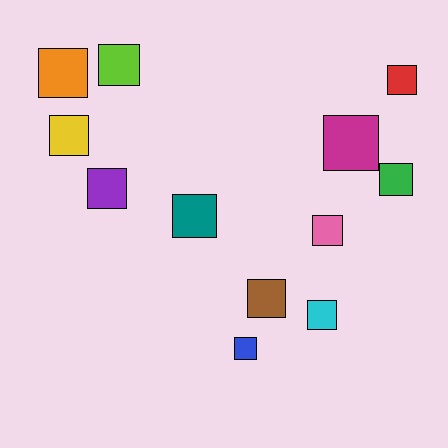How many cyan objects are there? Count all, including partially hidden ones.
There is 1 cyan object.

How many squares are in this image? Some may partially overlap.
There are 12 squares.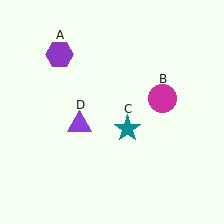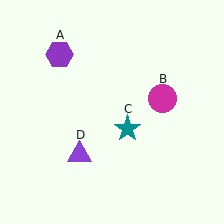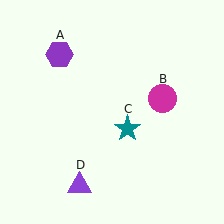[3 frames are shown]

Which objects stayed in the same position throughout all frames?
Purple hexagon (object A) and magenta circle (object B) and teal star (object C) remained stationary.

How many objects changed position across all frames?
1 object changed position: purple triangle (object D).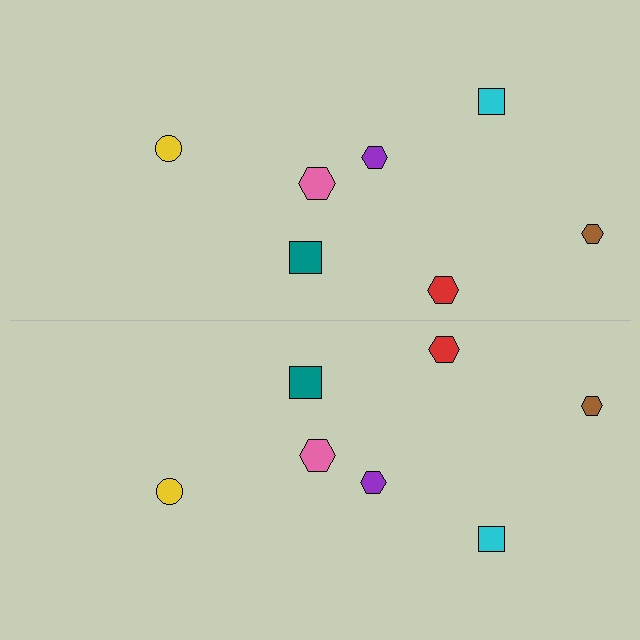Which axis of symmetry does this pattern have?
The pattern has a horizontal axis of symmetry running through the center of the image.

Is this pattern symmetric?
Yes, this pattern has bilateral (reflection) symmetry.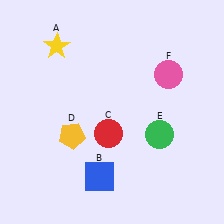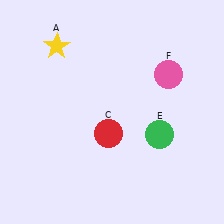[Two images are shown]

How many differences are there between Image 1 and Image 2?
There are 2 differences between the two images.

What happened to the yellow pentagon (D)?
The yellow pentagon (D) was removed in Image 2. It was in the bottom-left area of Image 1.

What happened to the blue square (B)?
The blue square (B) was removed in Image 2. It was in the bottom-left area of Image 1.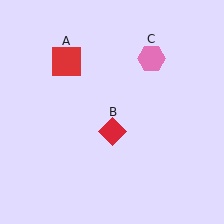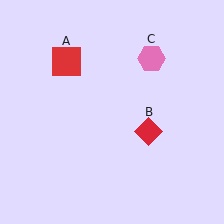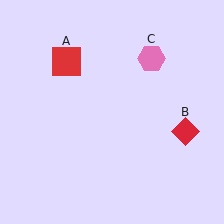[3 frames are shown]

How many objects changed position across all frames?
1 object changed position: red diamond (object B).